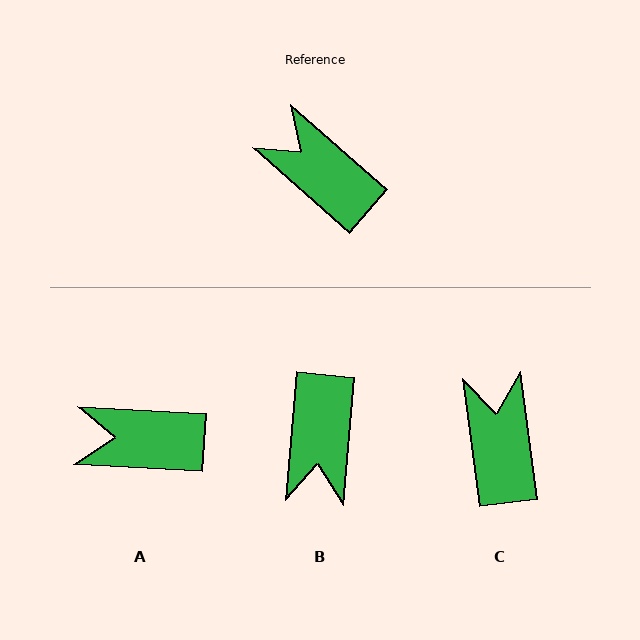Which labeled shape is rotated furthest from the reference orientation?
B, about 127 degrees away.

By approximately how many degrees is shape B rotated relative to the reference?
Approximately 127 degrees counter-clockwise.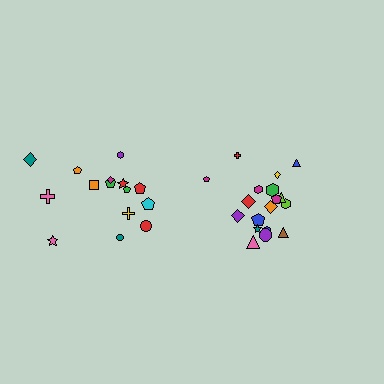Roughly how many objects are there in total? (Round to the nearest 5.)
Roughly 35 objects in total.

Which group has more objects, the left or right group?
The right group.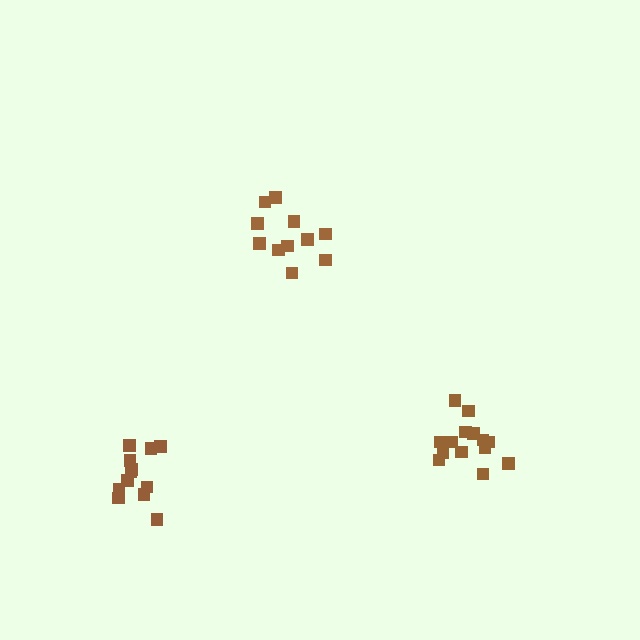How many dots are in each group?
Group 1: 11 dots, Group 2: 14 dots, Group 3: 12 dots (37 total).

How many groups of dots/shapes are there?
There are 3 groups.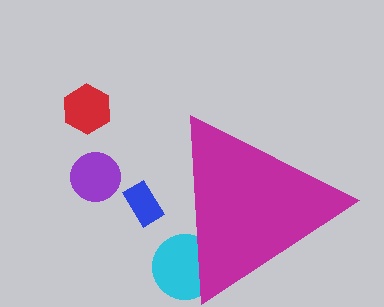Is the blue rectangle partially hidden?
Yes, the blue rectangle is partially hidden behind the magenta triangle.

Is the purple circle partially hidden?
No, the purple circle is fully visible.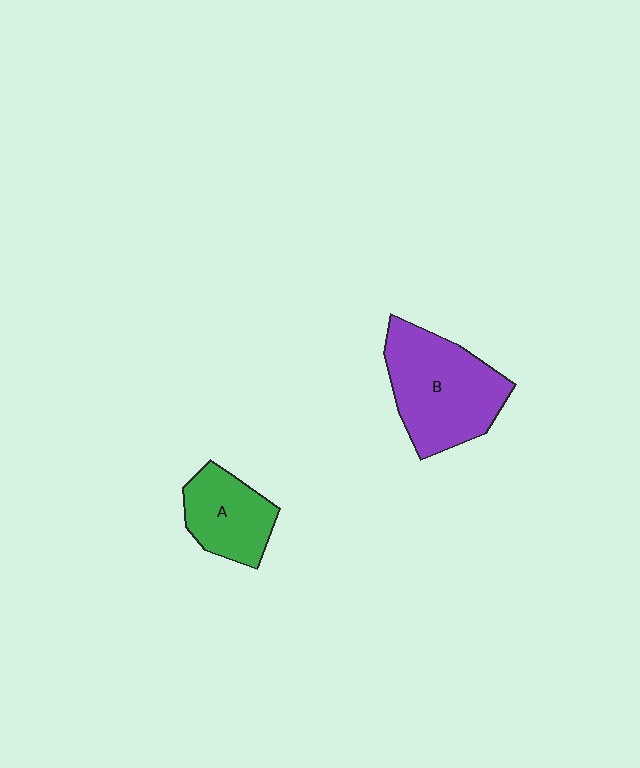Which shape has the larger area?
Shape B (purple).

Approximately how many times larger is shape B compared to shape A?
Approximately 1.7 times.